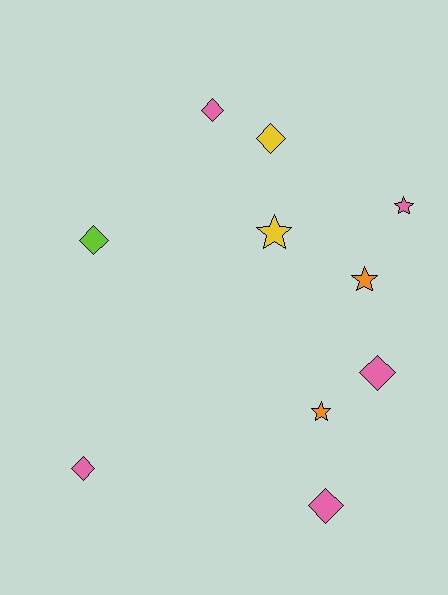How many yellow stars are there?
There is 1 yellow star.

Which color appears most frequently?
Pink, with 5 objects.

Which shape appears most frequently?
Diamond, with 6 objects.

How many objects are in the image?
There are 10 objects.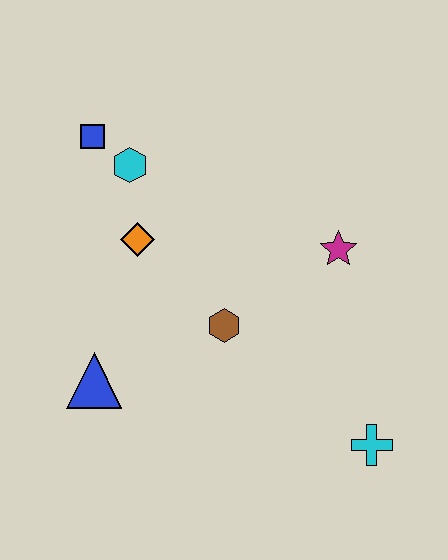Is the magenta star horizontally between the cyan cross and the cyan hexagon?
Yes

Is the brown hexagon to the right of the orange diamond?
Yes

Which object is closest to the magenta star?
The brown hexagon is closest to the magenta star.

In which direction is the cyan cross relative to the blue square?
The cyan cross is below the blue square.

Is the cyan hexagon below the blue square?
Yes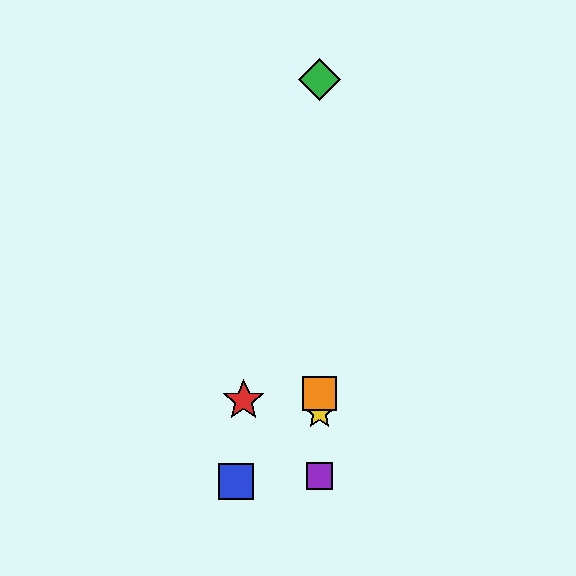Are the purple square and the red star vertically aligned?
No, the purple square is at x≈319 and the red star is at x≈244.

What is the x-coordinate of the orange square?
The orange square is at x≈319.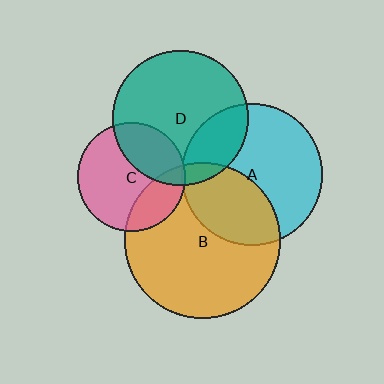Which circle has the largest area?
Circle B (orange).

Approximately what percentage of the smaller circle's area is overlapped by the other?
Approximately 30%.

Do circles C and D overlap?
Yes.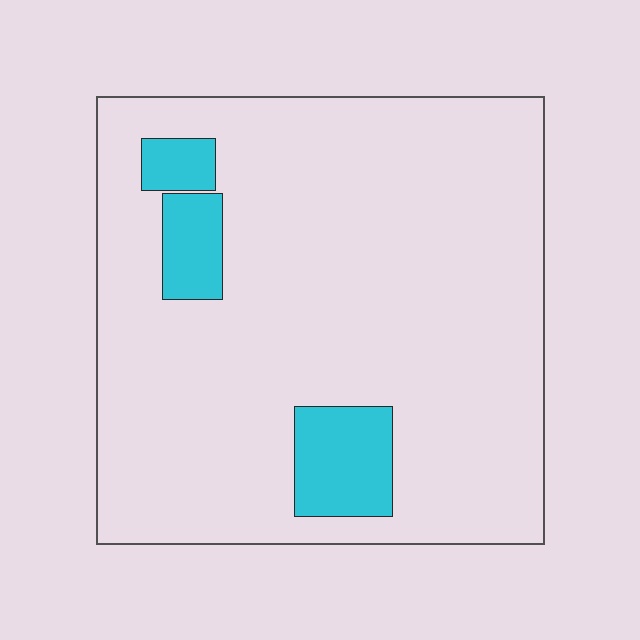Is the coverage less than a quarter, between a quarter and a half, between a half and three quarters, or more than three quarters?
Less than a quarter.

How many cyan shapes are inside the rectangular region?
3.